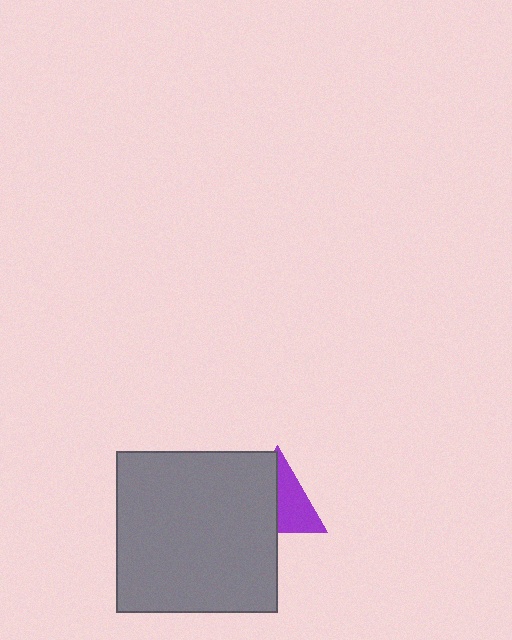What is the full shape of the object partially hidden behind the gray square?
The partially hidden object is a purple triangle.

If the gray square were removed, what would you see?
You would see the complete purple triangle.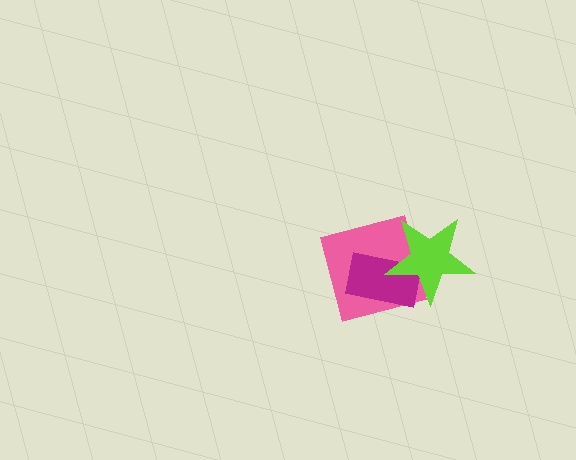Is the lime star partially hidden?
No, no other shape covers it.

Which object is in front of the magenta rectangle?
The lime star is in front of the magenta rectangle.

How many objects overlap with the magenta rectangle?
2 objects overlap with the magenta rectangle.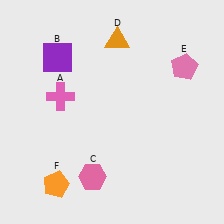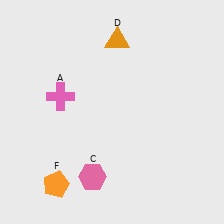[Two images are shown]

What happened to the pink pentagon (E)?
The pink pentagon (E) was removed in Image 2. It was in the top-right area of Image 1.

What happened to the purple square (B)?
The purple square (B) was removed in Image 2. It was in the top-left area of Image 1.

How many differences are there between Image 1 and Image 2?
There are 2 differences between the two images.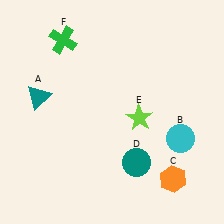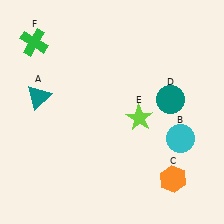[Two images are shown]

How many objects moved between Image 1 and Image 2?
2 objects moved between the two images.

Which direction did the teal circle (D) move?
The teal circle (D) moved up.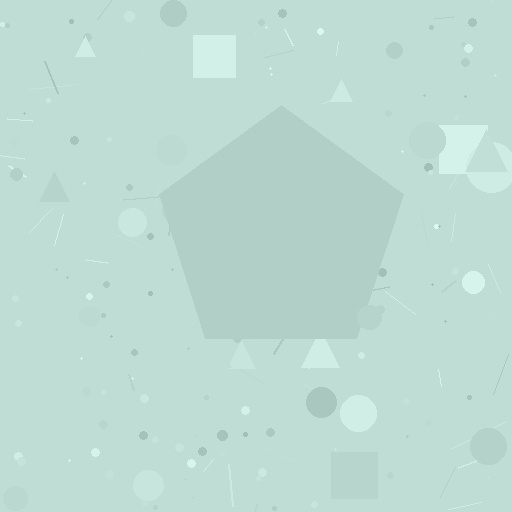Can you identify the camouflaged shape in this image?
The camouflaged shape is a pentagon.